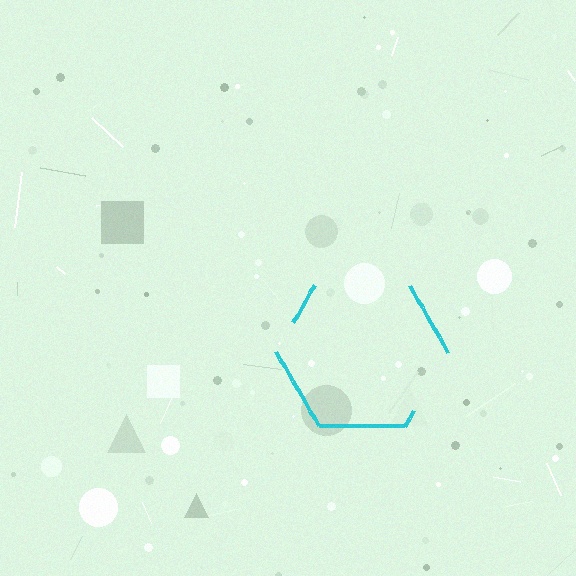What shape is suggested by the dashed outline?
The dashed outline suggests a hexagon.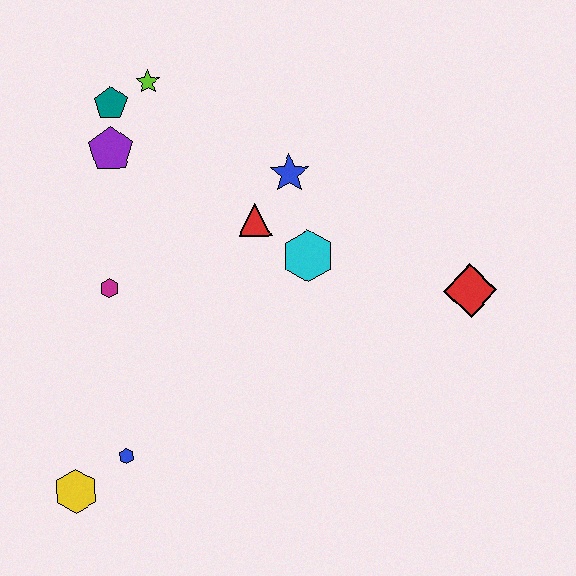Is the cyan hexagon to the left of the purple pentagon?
No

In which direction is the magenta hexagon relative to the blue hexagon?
The magenta hexagon is above the blue hexagon.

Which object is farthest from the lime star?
The yellow hexagon is farthest from the lime star.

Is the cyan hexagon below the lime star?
Yes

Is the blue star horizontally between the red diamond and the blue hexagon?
Yes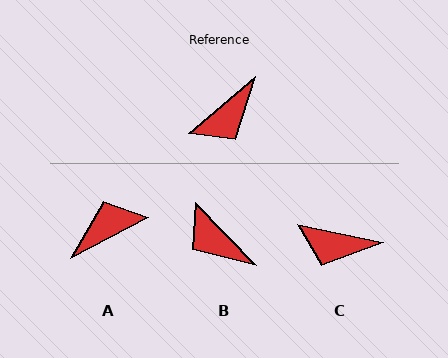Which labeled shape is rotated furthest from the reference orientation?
A, about 168 degrees away.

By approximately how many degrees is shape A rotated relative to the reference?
Approximately 168 degrees counter-clockwise.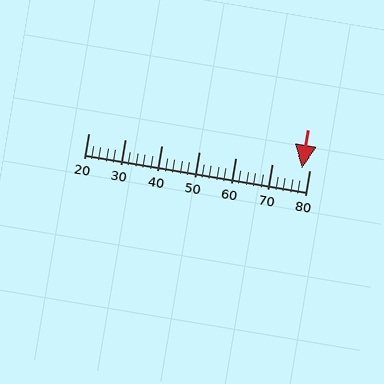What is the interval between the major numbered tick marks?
The major tick marks are spaced 10 units apart.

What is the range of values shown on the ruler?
The ruler shows values from 20 to 80.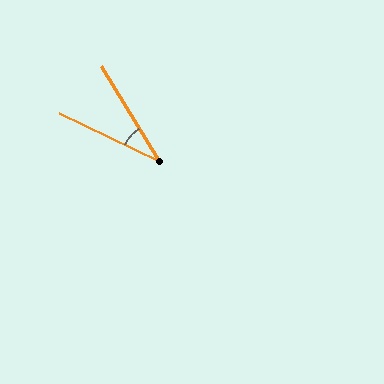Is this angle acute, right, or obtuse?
It is acute.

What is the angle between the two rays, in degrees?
Approximately 33 degrees.